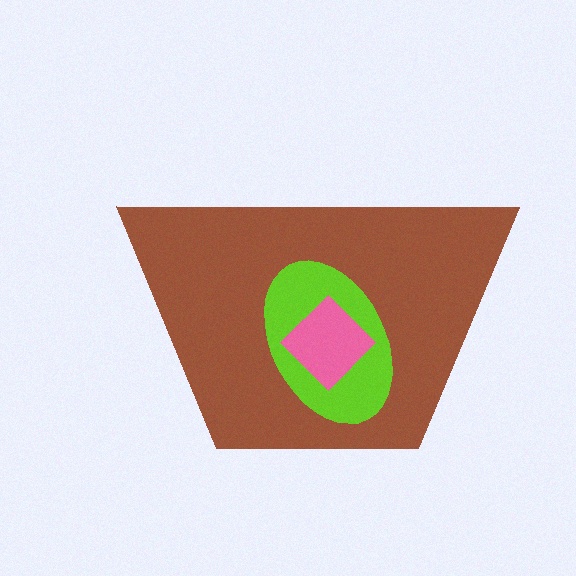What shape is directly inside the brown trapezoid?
The lime ellipse.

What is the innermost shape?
The pink diamond.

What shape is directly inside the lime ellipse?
The pink diamond.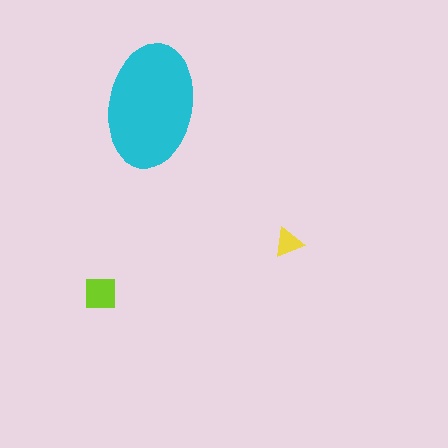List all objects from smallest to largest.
The yellow triangle, the lime square, the cyan ellipse.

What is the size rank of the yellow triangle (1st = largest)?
3rd.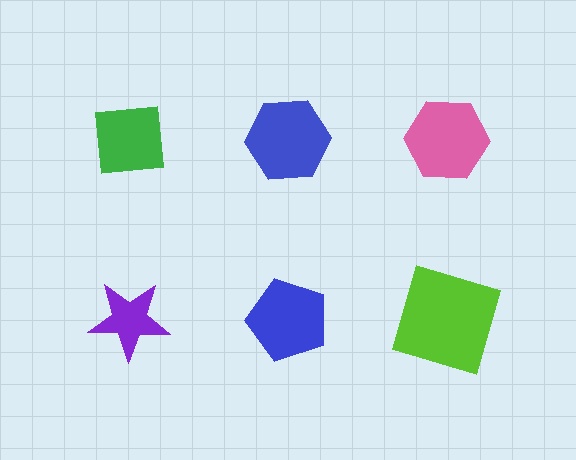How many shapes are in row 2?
3 shapes.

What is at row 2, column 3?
A lime square.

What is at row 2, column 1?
A purple star.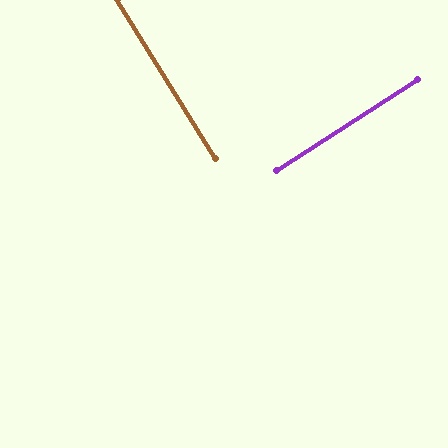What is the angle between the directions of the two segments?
Approximately 89 degrees.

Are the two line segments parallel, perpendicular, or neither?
Perpendicular — they meet at approximately 89°.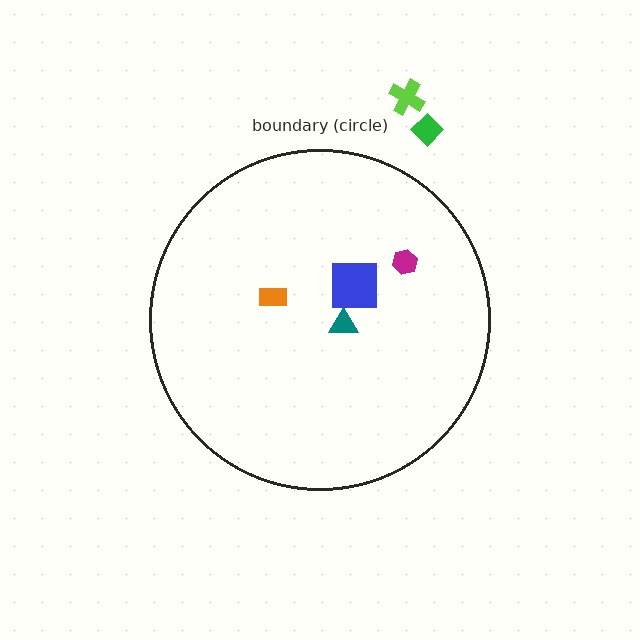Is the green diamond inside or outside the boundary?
Outside.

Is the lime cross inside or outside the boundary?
Outside.